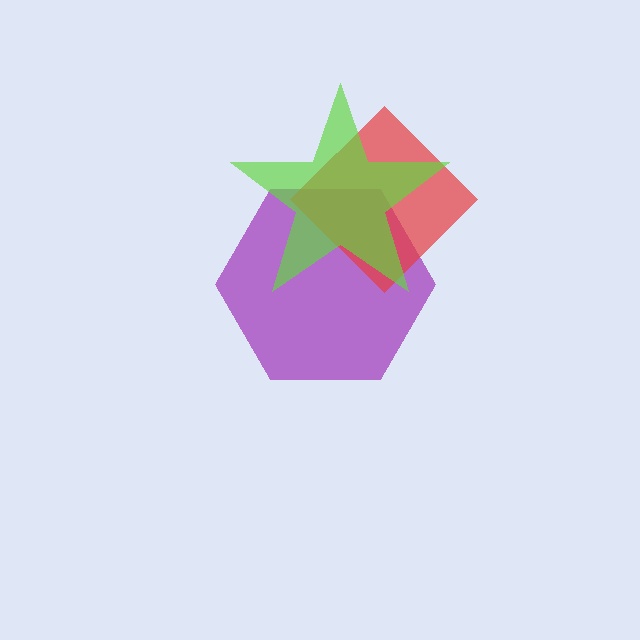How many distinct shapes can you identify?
There are 3 distinct shapes: a purple hexagon, a red diamond, a lime star.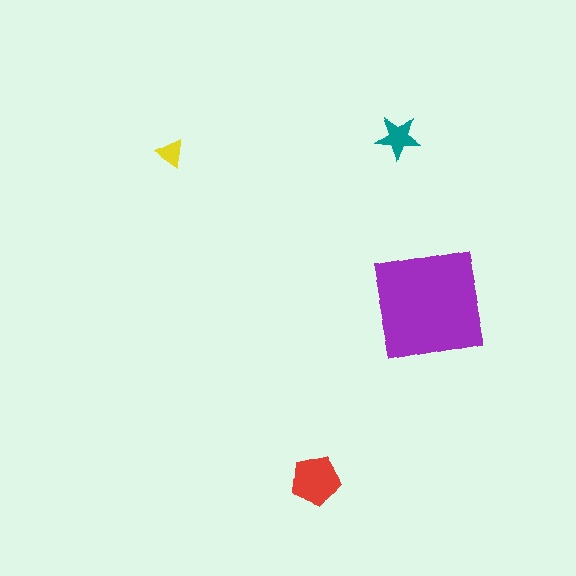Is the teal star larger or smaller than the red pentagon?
Smaller.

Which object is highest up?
The teal star is topmost.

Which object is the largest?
The purple square.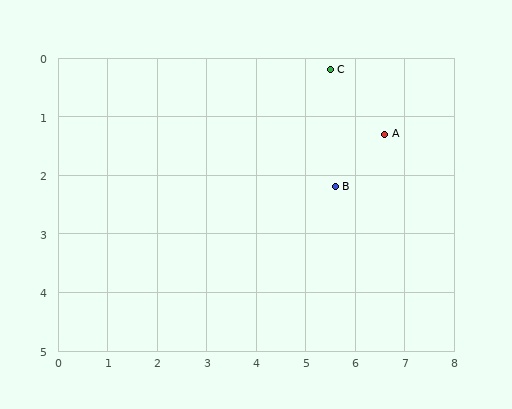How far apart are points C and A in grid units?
Points C and A are about 1.6 grid units apart.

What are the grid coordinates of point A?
Point A is at approximately (6.6, 1.3).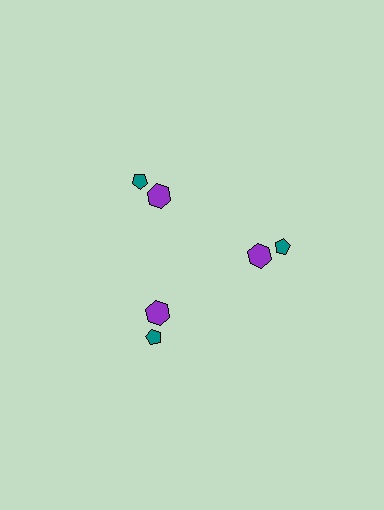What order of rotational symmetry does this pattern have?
This pattern has 3-fold rotational symmetry.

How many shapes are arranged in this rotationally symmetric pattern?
There are 6 shapes, arranged in 3 groups of 2.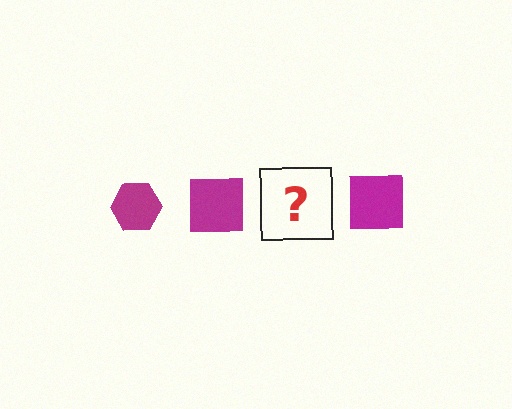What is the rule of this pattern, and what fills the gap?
The rule is that the pattern cycles through hexagon, square shapes in magenta. The gap should be filled with a magenta hexagon.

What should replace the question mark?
The question mark should be replaced with a magenta hexagon.